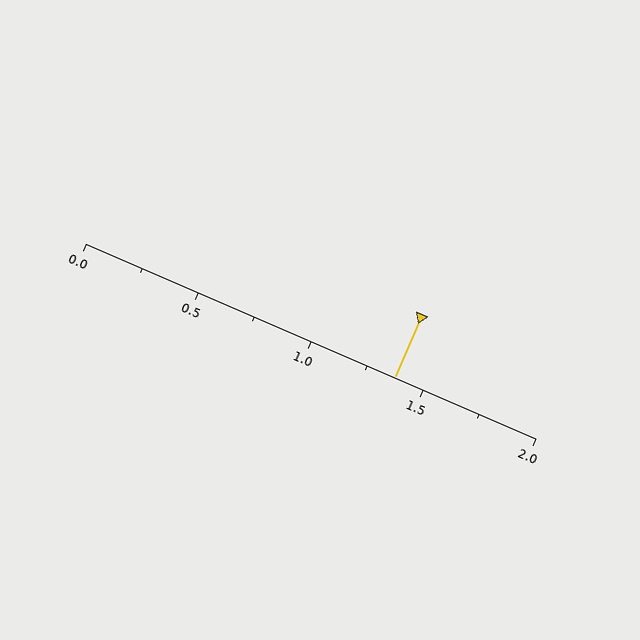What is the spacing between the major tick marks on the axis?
The major ticks are spaced 0.5 apart.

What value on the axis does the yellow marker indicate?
The marker indicates approximately 1.38.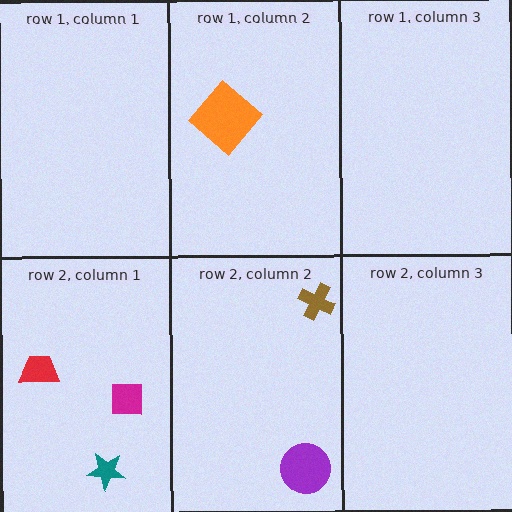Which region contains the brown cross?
The row 2, column 2 region.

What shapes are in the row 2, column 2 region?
The brown cross, the purple circle.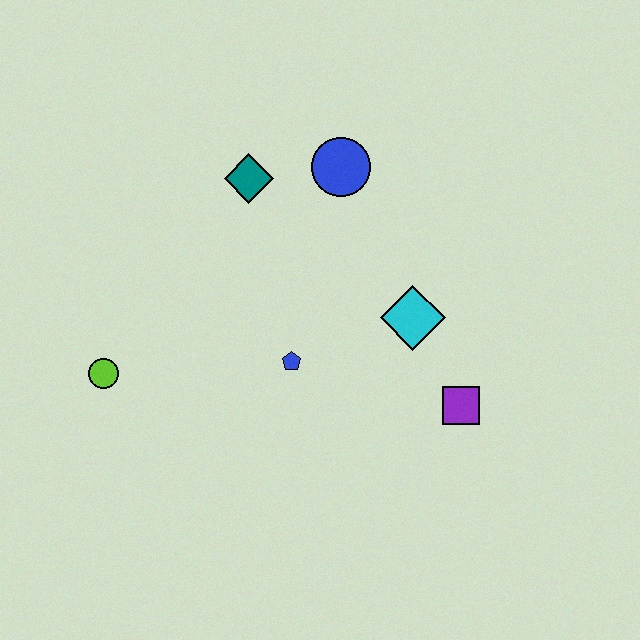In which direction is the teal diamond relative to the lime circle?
The teal diamond is above the lime circle.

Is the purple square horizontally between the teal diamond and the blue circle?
No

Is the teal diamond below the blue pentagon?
No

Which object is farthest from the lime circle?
The purple square is farthest from the lime circle.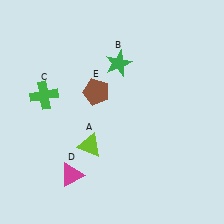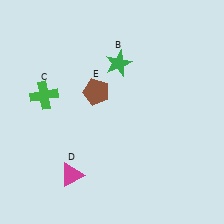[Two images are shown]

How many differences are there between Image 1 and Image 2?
There is 1 difference between the two images.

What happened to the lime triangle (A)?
The lime triangle (A) was removed in Image 2. It was in the bottom-left area of Image 1.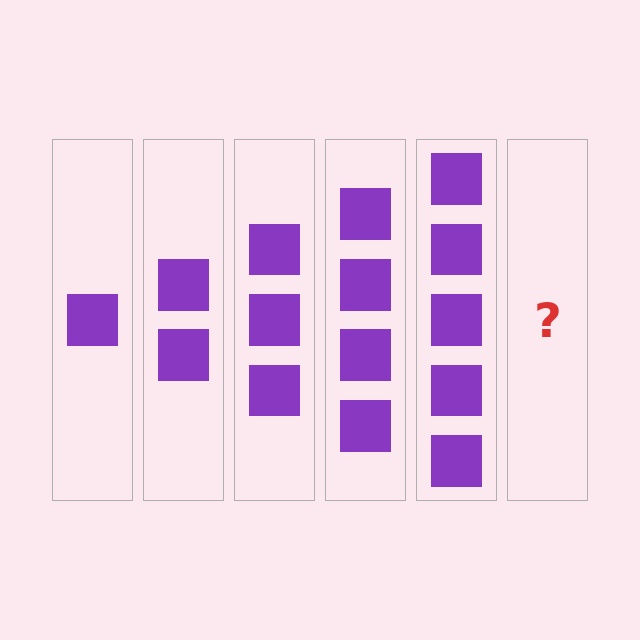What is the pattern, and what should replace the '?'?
The pattern is that each step adds one more square. The '?' should be 6 squares.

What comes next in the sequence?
The next element should be 6 squares.